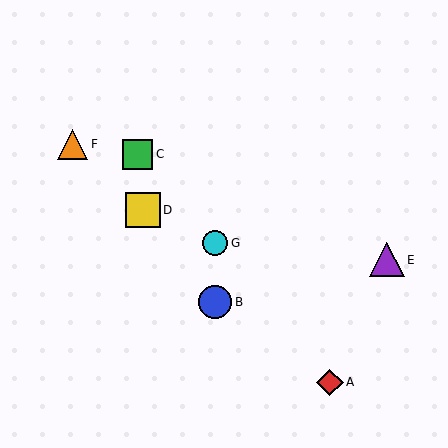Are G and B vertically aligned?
Yes, both are at x≈215.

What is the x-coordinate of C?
Object C is at x≈138.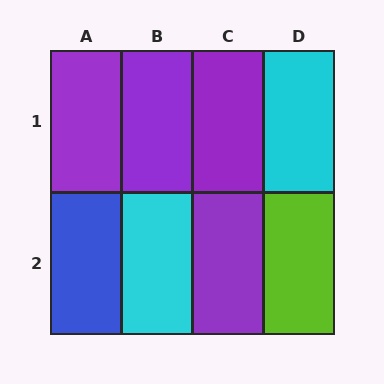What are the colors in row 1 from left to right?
Purple, purple, purple, cyan.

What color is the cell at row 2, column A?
Blue.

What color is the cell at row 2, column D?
Lime.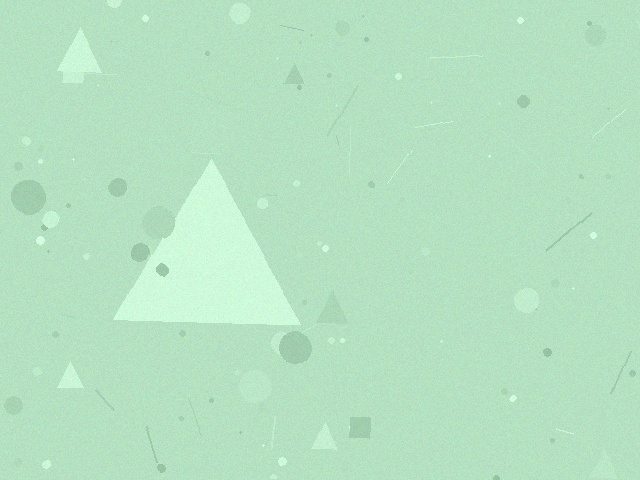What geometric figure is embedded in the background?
A triangle is embedded in the background.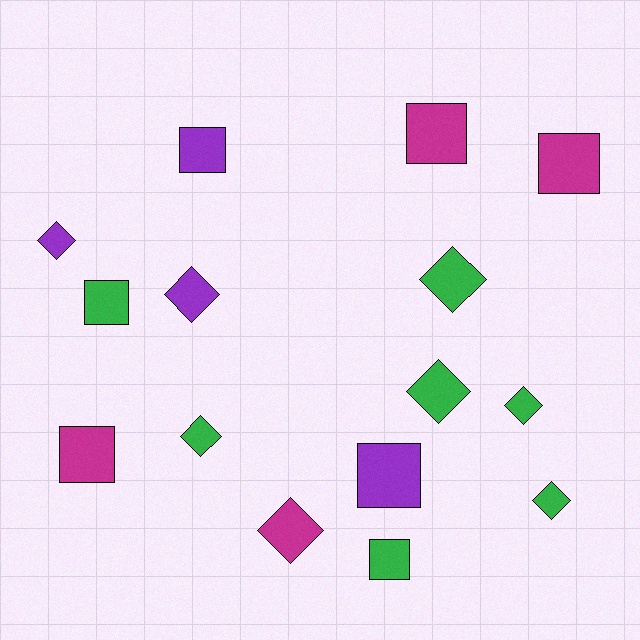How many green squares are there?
There are 2 green squares.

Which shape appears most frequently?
Diamond, with 8 objects.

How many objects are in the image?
There are 15 objects.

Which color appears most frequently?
Green, with 7 objects.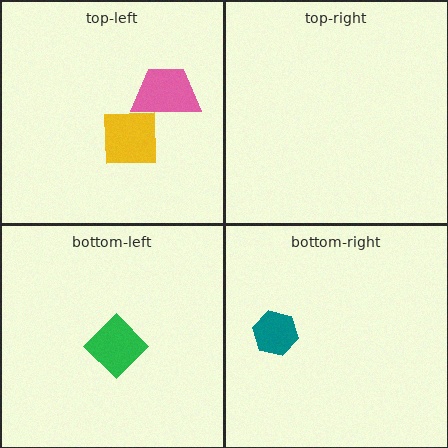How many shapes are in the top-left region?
2.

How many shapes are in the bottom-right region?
1.